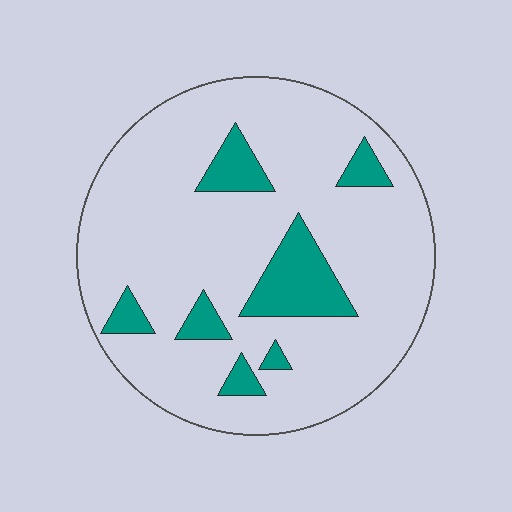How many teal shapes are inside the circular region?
7.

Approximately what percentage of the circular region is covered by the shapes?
Approximately 15%.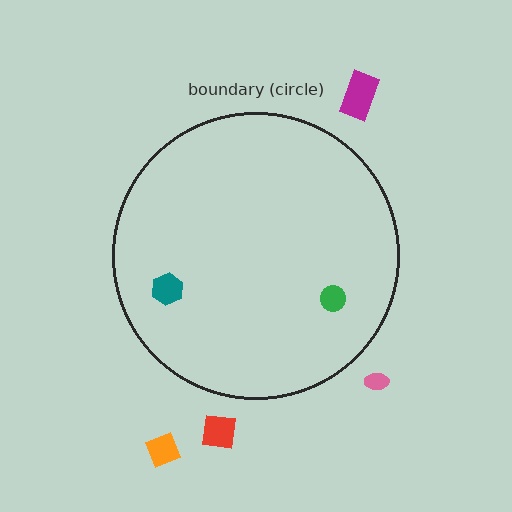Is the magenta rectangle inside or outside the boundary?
Outside.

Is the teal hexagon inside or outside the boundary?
Inside.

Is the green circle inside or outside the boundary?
Inside.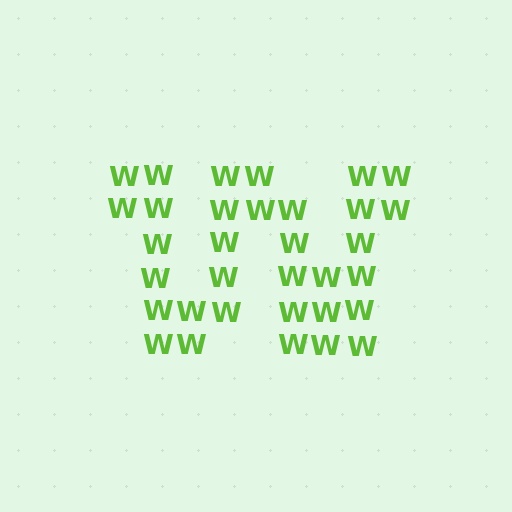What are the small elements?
The small elements are letter W's.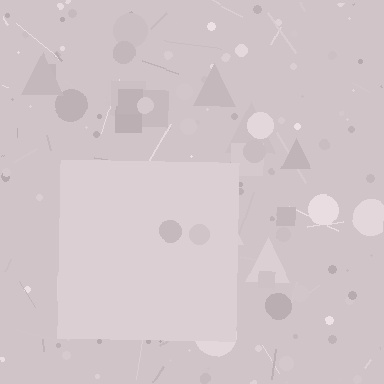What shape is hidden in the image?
A square is hidden in the image.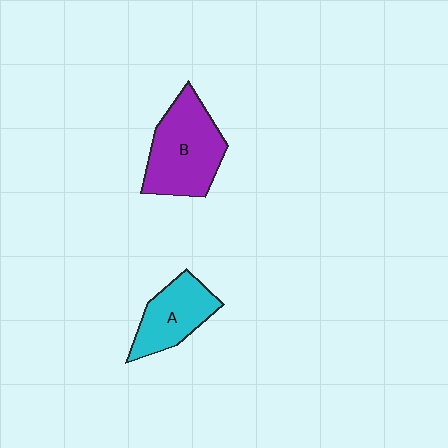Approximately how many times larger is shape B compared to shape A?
Approximately 1.4 times.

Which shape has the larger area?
Shape B (purple).